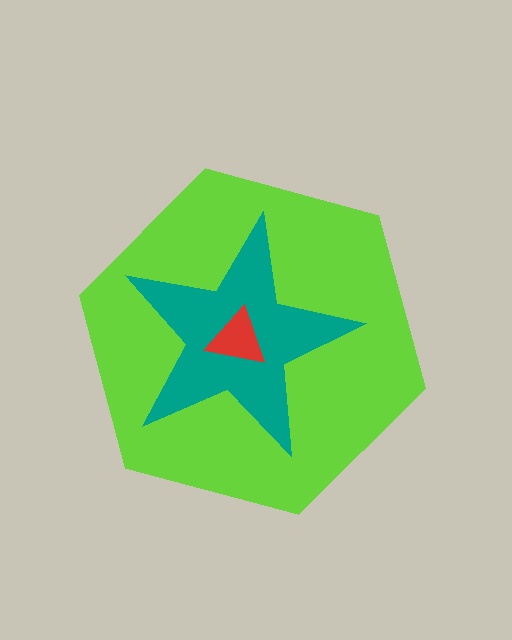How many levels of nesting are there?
3.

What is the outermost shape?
The lime hexagon.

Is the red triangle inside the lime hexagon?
Yes.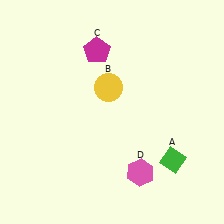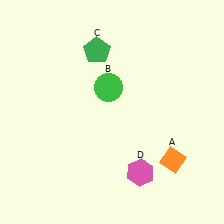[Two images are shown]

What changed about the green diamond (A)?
In Image 1, A is green. In Image 2, it changed to orange.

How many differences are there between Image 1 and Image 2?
There are 3 differences between the two images.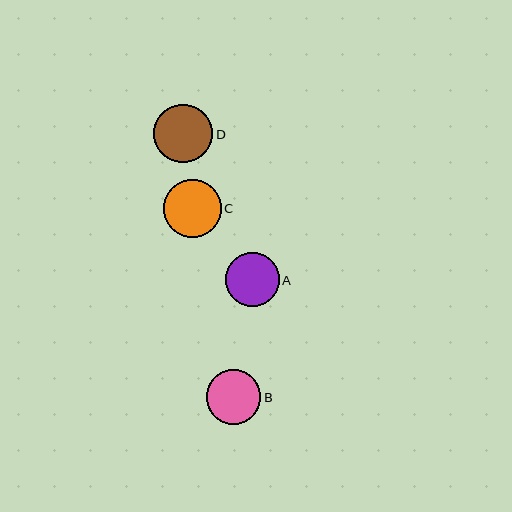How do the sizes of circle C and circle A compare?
Circle C and circle A are approximately the same size.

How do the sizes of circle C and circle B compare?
Circle C and circle B are approximately the same size.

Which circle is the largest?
Circle D is the largest with a size of approximately 59 pixels.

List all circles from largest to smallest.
From largest to smallest: D, C, B, A.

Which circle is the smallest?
Circle A is the smallest with a size of approximately 54 pixels.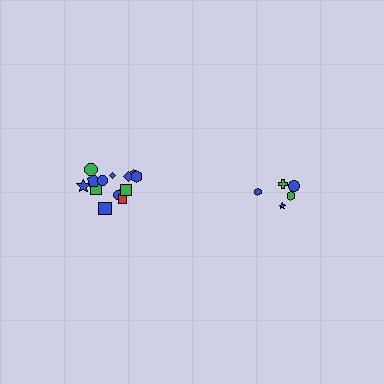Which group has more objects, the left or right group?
The left group.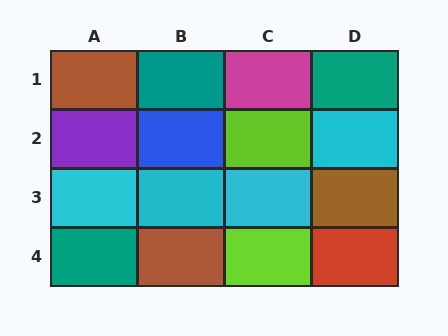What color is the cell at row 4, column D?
Red.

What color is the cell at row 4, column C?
Lime.